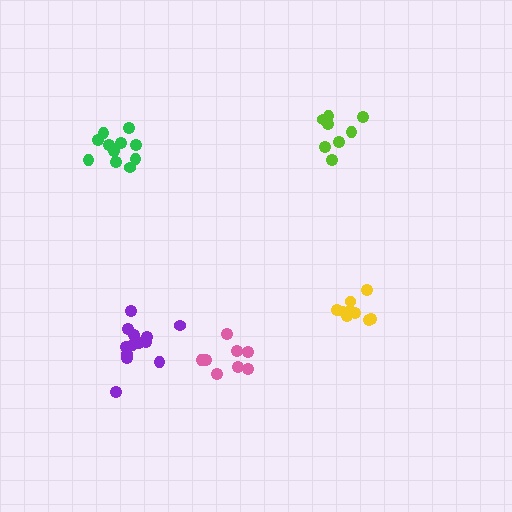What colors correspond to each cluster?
The clusters are colored: purple, lime, green, yellow, pink.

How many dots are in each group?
Group 1: 13 dots, Group 2: 8 dots, Group 3: 11 dots, Group 4: 9 dots, Group 5: 8 dots (49 total).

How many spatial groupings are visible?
There are 5 spatial groupings.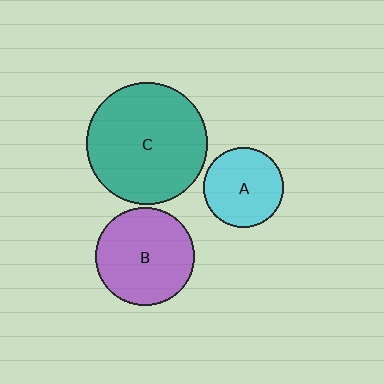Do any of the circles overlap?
No, none of the circles overlap.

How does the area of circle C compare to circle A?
Approximately 2.3 times.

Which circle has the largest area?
Circle C (teal).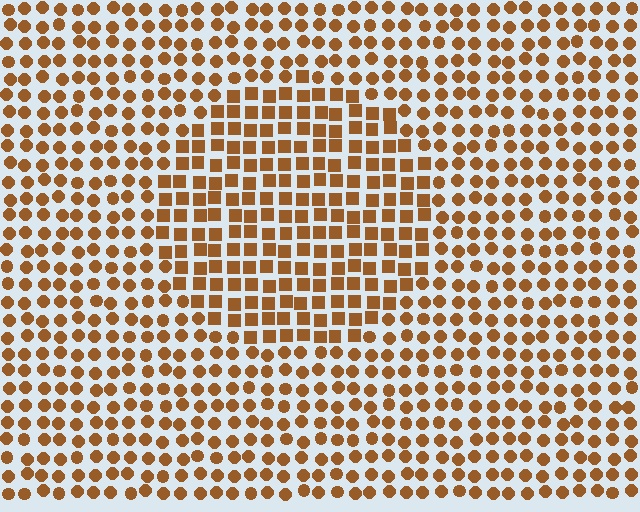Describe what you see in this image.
The image is filled with small brown elements arranged in a uniform grid. A circle-shaped region contains squares, while the surrounding area contains circles. The boundary is defined purely by the change in element shape.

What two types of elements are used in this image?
The image uses squares inside the circle region and circles outside it.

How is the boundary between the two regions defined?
The boundary is defined by a change in element shape: squares inside vs. circles outside. All elements share the same color and spacing.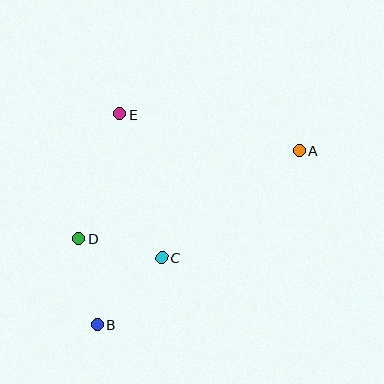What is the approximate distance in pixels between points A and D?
The distance between A and D is approximately 238 pixels.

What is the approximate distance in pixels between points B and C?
The distance between B and C is approximately 93 pixels.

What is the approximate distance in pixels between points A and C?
The distance between A and C is approximately 174 pixels.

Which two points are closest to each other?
Points C and D are closest to each other.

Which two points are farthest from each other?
Points A and B are farthest from each other.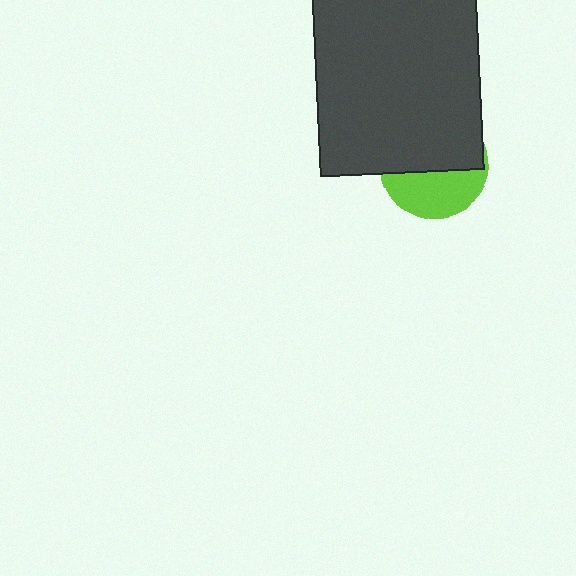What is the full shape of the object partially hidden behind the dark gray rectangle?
The partially hidden object is a lime circle.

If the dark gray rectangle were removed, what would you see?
You would see the complete lime circle.